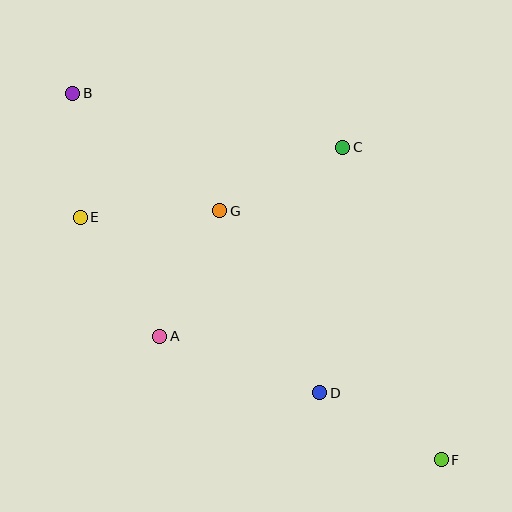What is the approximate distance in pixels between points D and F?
The distance between D and F is approximately 139 pixels.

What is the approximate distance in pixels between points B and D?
The distance between B and D is approximately 388 pixels.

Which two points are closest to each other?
Points B and E are closest to each other.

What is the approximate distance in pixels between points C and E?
The distance between C and E is approximately 272 pixels.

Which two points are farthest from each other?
Points B and F are farthest from each other.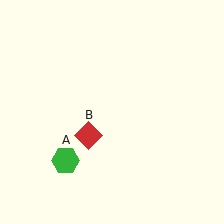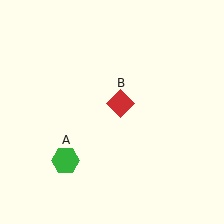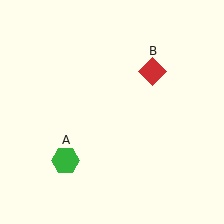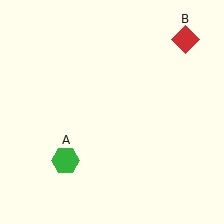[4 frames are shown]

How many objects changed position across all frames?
1 object changed position: red diamond (object B).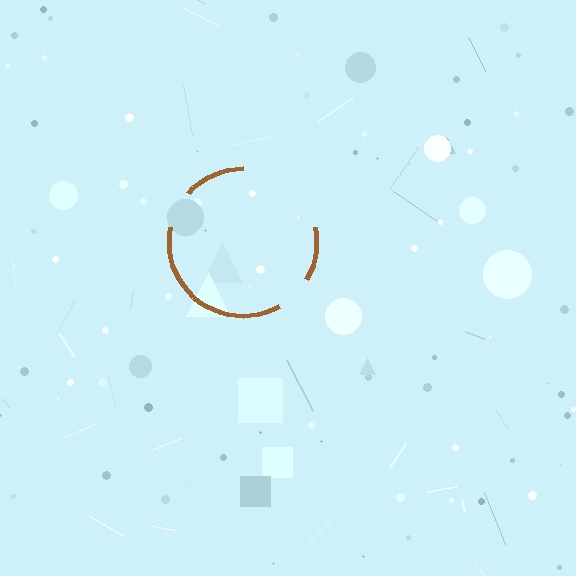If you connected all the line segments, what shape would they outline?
They would outline a circle.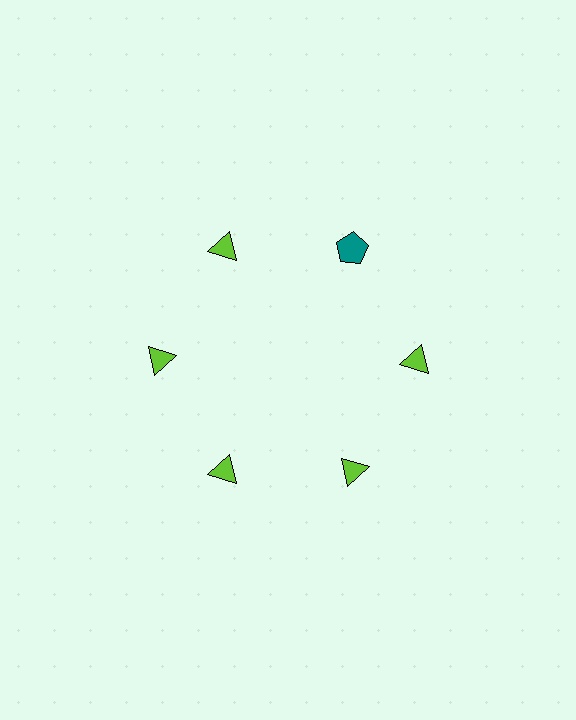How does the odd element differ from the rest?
It differs in both color (teal instead of lime) and shape (pentagon instead of triangle).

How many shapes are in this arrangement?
There are 6 shapes arranged in a ring pattern.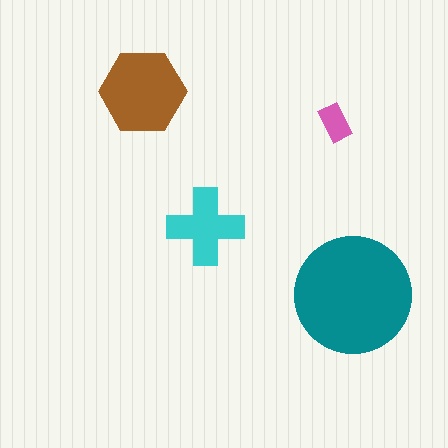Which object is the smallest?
The pink rectangle.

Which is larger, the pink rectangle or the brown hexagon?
The brown hexagon.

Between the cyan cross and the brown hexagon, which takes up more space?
The brown hexagon.